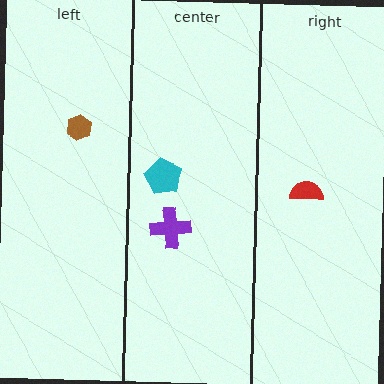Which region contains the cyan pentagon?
The center region.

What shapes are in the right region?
The red semicircle.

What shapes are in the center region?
The purple cross, the cyan pentagon.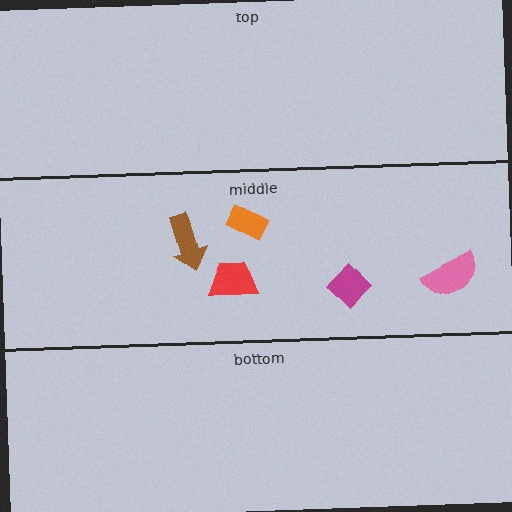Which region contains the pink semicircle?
The middle region.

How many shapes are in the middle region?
5.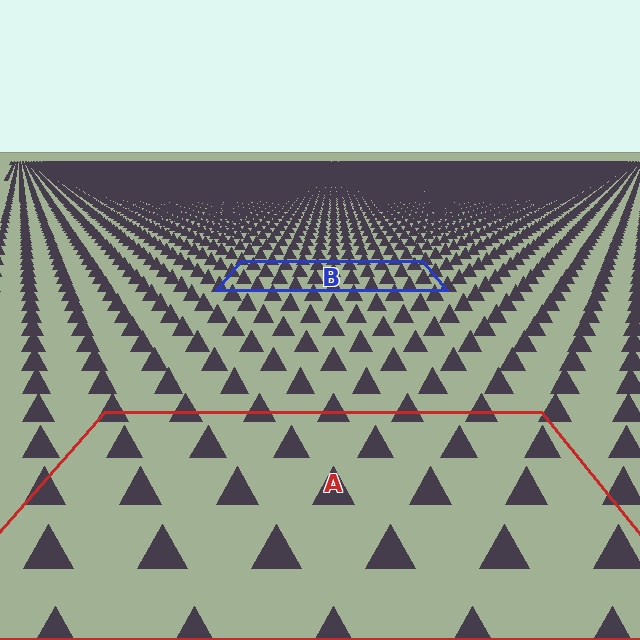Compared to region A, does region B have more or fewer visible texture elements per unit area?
Region B has more texture elements per unit area — they are packed more densely because it is farther away.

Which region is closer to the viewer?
Region A is closer. The texture elements there are larger and more spread out.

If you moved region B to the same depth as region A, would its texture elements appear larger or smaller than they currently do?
They would appear larger. At a closer depth, the same texture elements are projected at a bigger on-screen size.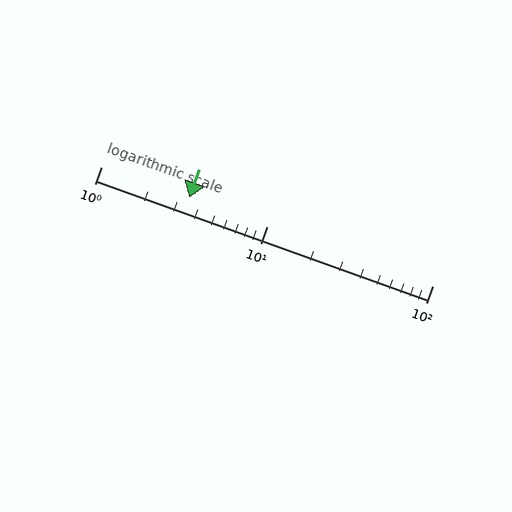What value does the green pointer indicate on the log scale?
The pointer indicates approximately 3.4.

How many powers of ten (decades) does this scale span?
The scale spans 2 decades, from 1 to 100.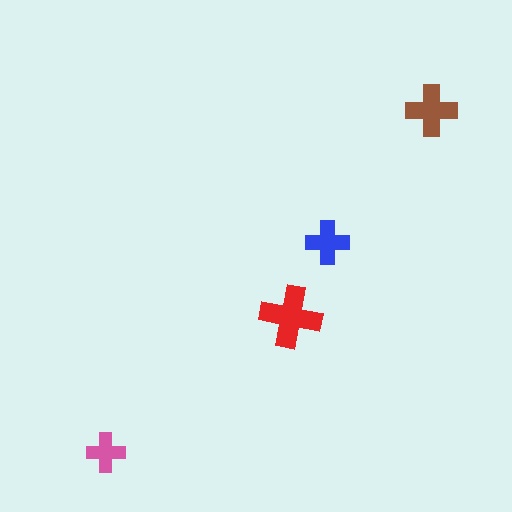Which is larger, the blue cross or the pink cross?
The blue one.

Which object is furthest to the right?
The brown cross is rightmost.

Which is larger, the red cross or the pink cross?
The red one.